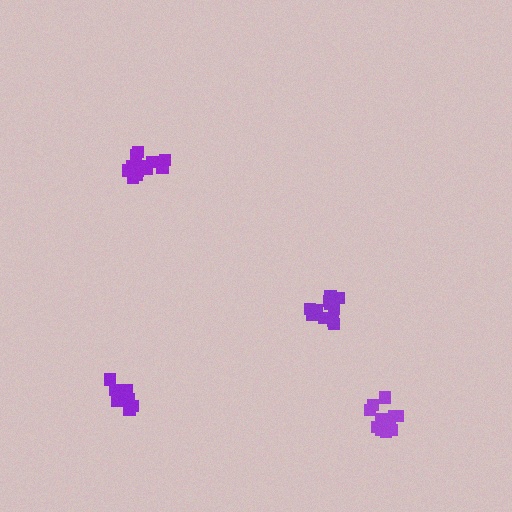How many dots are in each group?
Group 1: 11 dots, Group 2: 9 dots, Group 3: 12 dots, Group 4: 13 dots (45 total).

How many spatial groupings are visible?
There are 4 spatial groupings.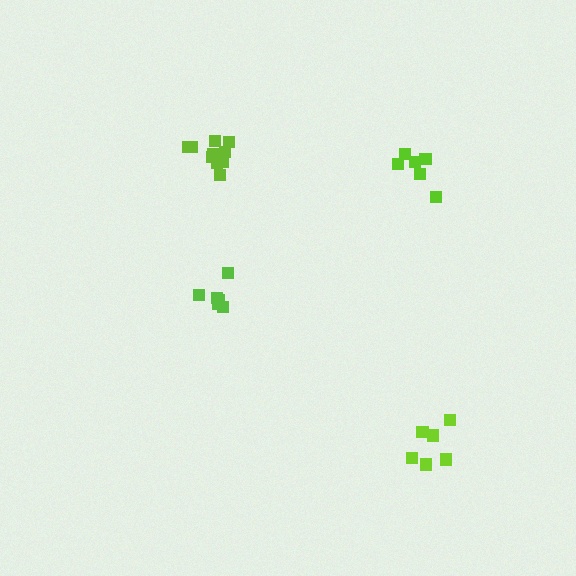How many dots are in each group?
Group 1: 6 dots, Group 2: 6 dots, Group 3: 10 dots, Group 4: 6 dots (28 total).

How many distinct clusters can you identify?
There are 4 distinct clusters.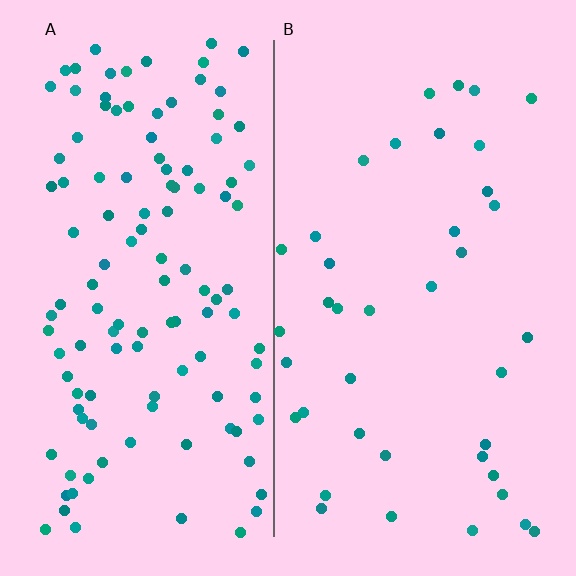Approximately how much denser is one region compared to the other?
Approximately 3.0× — region A over region B.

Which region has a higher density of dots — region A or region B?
A (the left).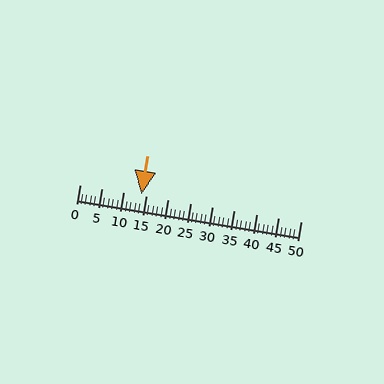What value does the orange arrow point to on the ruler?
The orange arrow points to approximately 14.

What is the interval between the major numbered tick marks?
The major tick marks are spaced 5 units apart.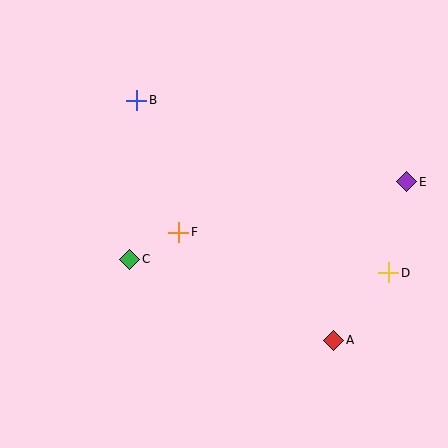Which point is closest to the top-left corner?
Point B is closest to the top-left corner.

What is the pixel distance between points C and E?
The distance between C and E is 288 pixels.